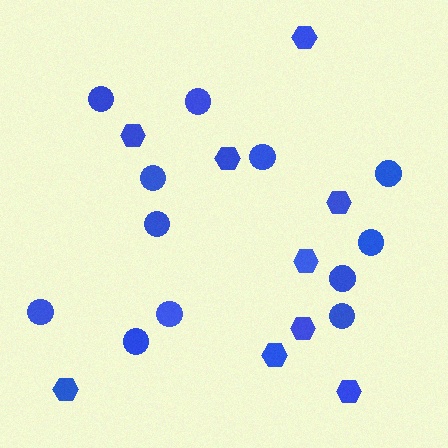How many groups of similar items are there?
There are 2 groups: one group of hexagons (9) and one group of circles (12).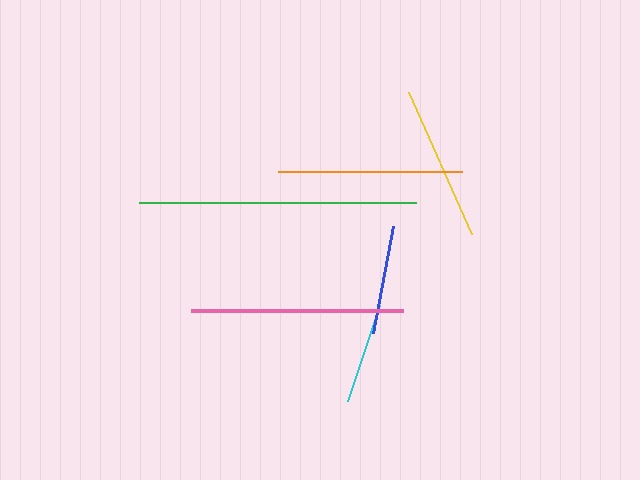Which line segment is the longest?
The green line is the longest at approximately 277 pixels.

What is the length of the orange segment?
The orange segment is approximately 184 pixels long.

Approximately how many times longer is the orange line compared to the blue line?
The orange line is approximately 1.7 times the length of the blue line.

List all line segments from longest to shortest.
From longest to shortest: green, pink, orange, yellow, blue, cyan.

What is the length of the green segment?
The green segment is approximately 277 pixels long.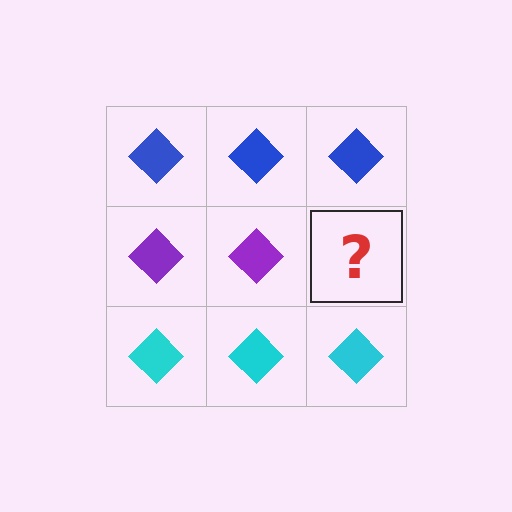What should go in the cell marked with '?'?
The missing cell should contain a purple diamond.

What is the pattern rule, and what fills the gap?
The rule is that each row has a consistent color. The gap should be filled with a purple diamond.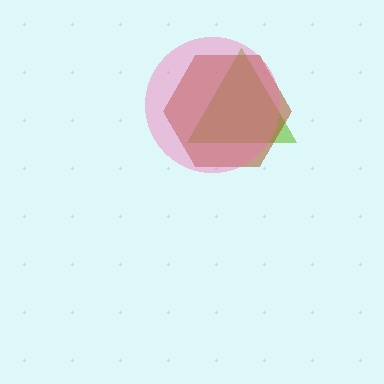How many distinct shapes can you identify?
There are 3 distinct shapes: a lime triangle, a brown hexagon, a pink circle.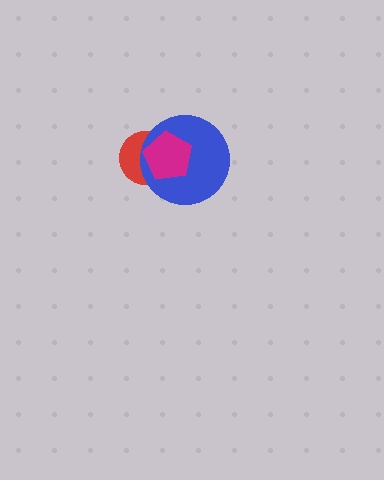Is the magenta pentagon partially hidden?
No, no other shape covers it.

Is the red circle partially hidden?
Yes, it is partially covered by another shape.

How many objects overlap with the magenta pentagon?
2 objects overlap with the magenta pentagon.